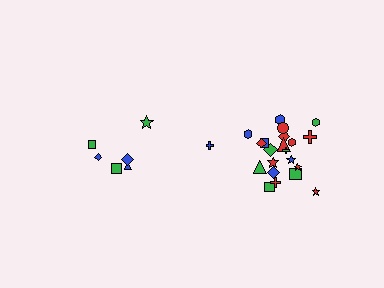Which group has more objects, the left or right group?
The right group.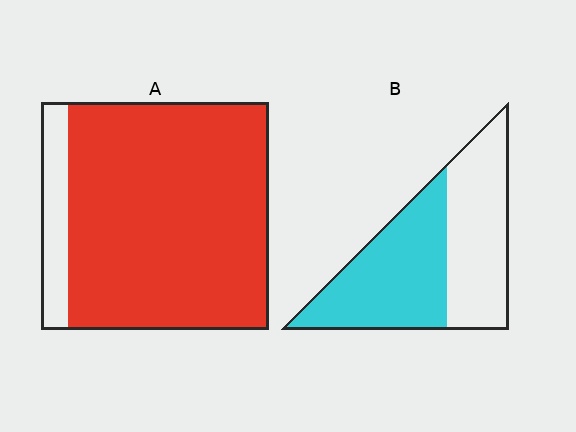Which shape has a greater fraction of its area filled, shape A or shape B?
Shape A.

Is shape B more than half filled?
Roughly half.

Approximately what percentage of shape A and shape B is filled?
A is approximately 90% and B is approximately 55%.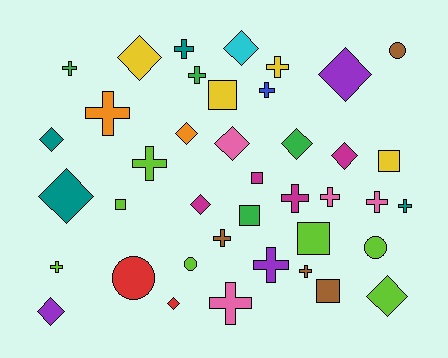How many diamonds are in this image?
There are 13 diamonds.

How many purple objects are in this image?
There are 3 purple objects.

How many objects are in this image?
There are 40 objects.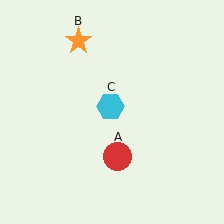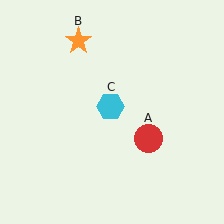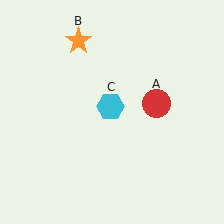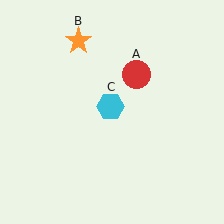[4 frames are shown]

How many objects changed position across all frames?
1 object changed position: red circle (object A).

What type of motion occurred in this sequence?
The red circle (object A) rotated counterclockwise around the center of the scene.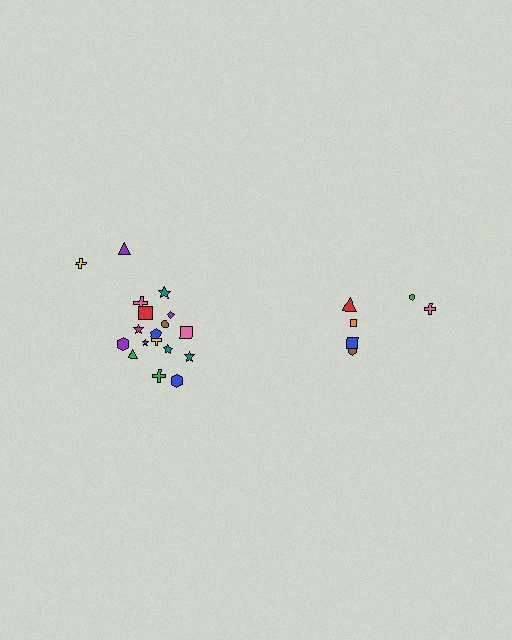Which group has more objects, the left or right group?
The left group.